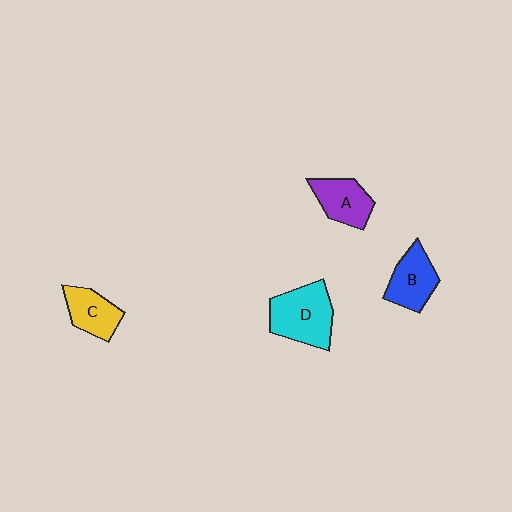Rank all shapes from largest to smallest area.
From largest to smallest: D (cyan), B (blue), A (purple), C (yellow).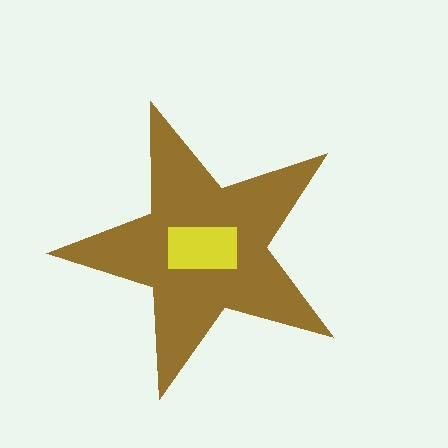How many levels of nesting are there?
2.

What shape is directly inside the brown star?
The yellow rectangle.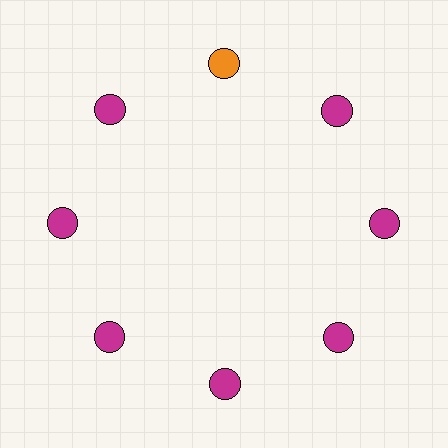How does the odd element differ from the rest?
It has a different color: orange instead of magenta.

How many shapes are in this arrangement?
There are 8 shapes arranged in a ring pattern.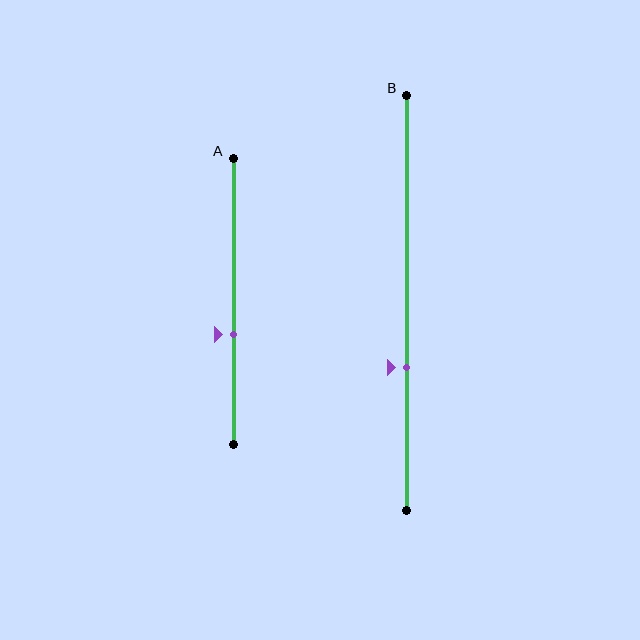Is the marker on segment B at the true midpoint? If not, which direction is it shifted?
No, the marker on segment B is shifted downward by about 16% of the segment length.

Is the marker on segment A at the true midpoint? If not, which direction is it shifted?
No, the marker on segment A is shifted downward by about 11% of the segment length.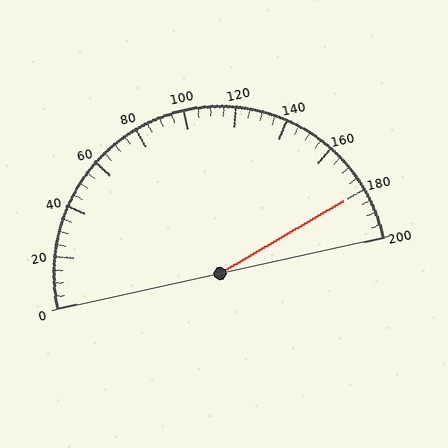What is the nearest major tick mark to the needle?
The nearest major tick mark is 180.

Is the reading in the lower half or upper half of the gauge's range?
The reading is in the upper half of the range (0 to 200).